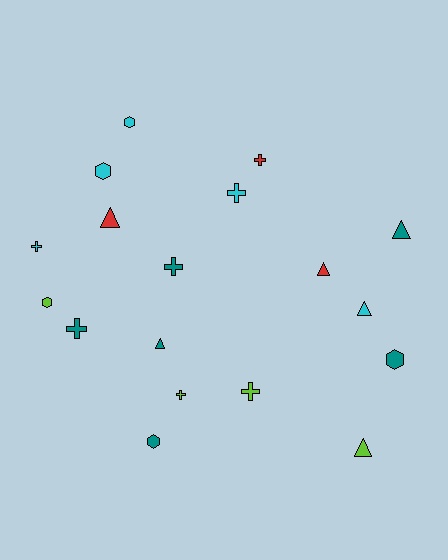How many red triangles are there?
There are 2 red triangles.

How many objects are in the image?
There are 18 objects.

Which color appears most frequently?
Teal, with 6 objects.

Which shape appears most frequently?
Cross, with 7 objects.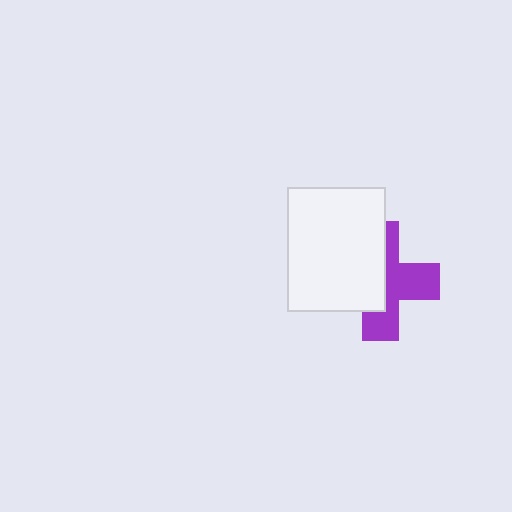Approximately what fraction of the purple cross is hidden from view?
Roughly 49% of the purple cross is hidden behind the white rectangle.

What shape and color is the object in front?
The object in front is a white rectangle.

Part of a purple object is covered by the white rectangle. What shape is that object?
It is a cross.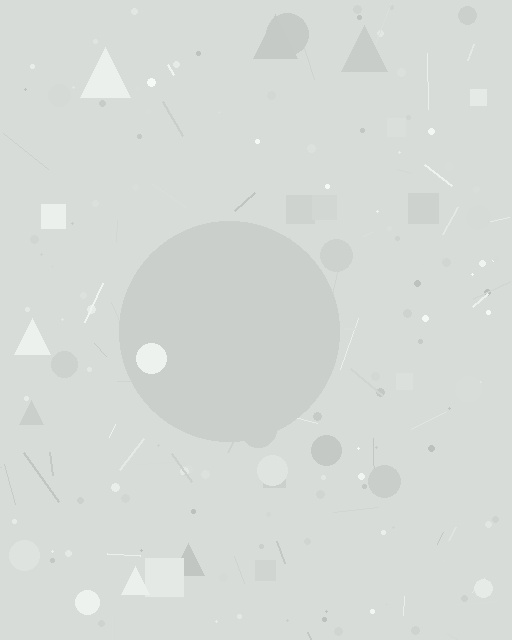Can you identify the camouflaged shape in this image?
The camouflaged shape is a circle.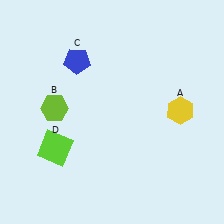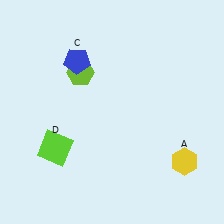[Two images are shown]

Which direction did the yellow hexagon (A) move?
The yellow hexagon (A) moved down.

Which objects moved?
The objects that moved are: the yellow hexagon (A), the lime hexagon (B).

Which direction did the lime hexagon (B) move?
The lime hexagon (B) moved up.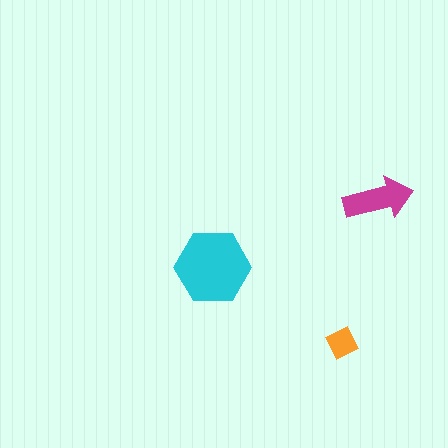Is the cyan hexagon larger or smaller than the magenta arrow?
Larger.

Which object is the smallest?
The orange diamond.